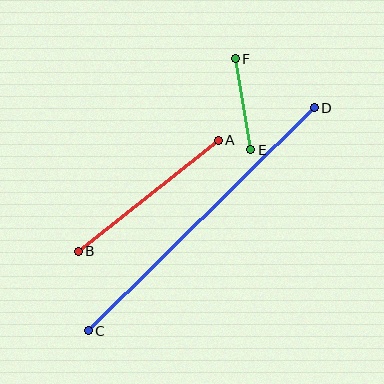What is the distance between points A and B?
The distance is approximately 178 pixels.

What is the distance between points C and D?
The distance is approximately 318 pixels.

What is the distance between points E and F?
The distance is approximately 92 pixels.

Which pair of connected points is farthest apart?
Points C and D are farthest apart.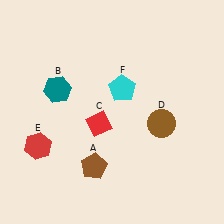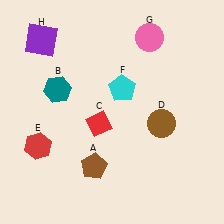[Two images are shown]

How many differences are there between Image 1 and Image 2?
There are 2 differences between the two images.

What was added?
A pink circle (G), a purple square (H) were added in Image 2.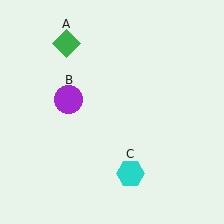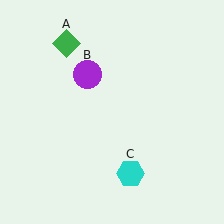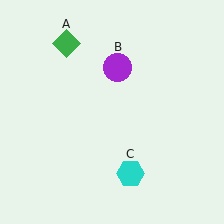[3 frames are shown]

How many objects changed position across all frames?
1 object changed position: purple circle (object B).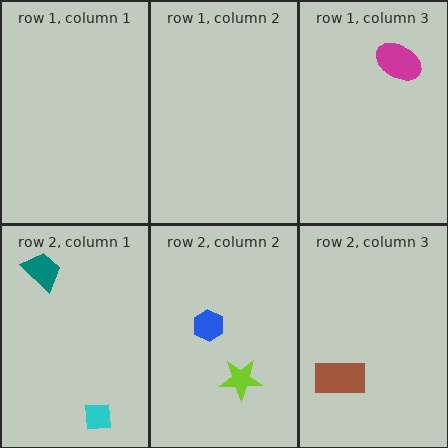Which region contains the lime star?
The row 2, column 2 region.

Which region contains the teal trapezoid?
The row 2, column 1 region.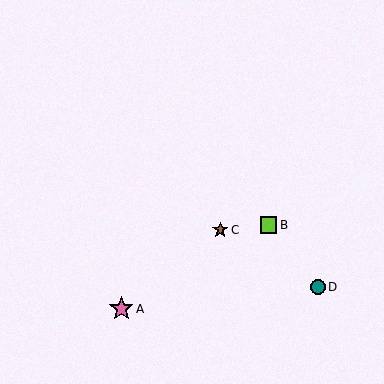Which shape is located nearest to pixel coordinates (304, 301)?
The teal circle (labeled D) at (318, 287) is nearest to that location.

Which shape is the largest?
The pink star (labeled A) is the largest.